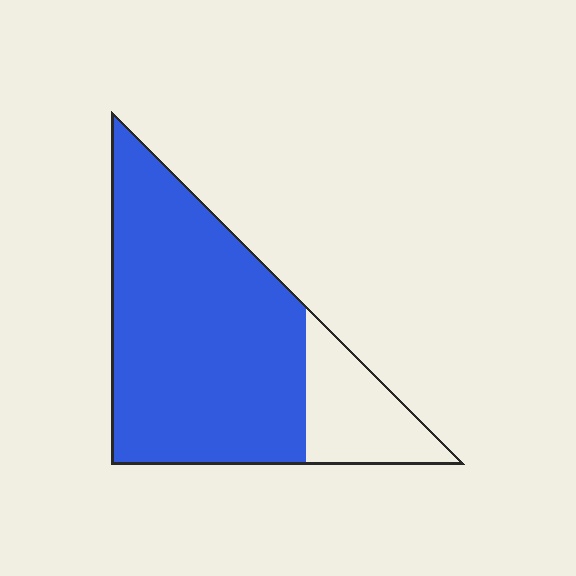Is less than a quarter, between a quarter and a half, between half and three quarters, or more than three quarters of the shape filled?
More than three quarters.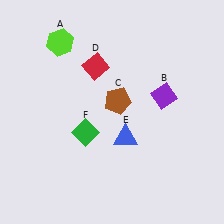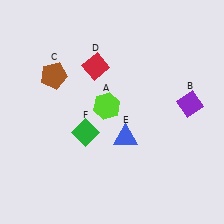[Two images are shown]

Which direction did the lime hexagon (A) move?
The lime hexagon (A) moved down.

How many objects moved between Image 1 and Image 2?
3 objects moved between the two images.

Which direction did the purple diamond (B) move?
The purple diamond (B) moved right.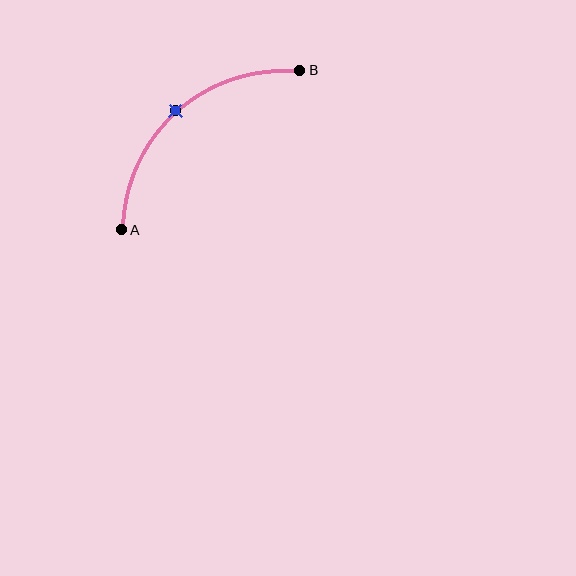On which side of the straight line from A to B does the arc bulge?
The arc bulges above and to the left of the straight line connecting A and B.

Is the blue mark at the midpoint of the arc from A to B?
Yes. The blue mark lies on the arc at equal arc-length from both A and B — it is the arc midpoint.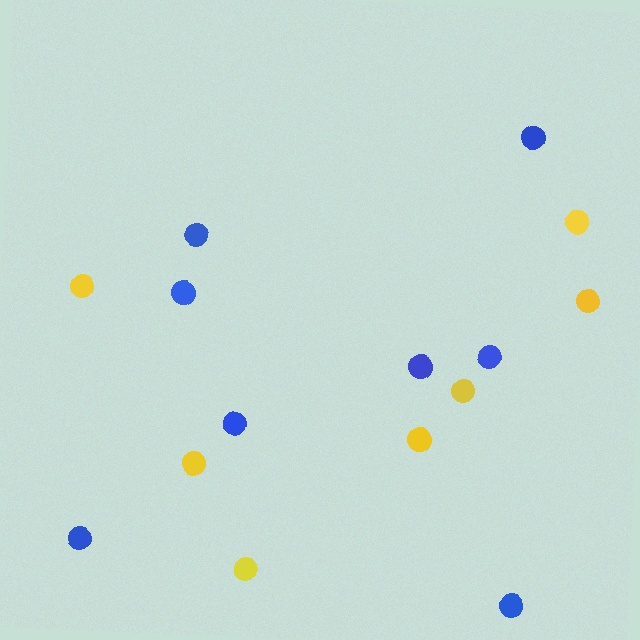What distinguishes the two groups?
There are 2 groups: one group of yellow circles (7) and one group of blue circles (8).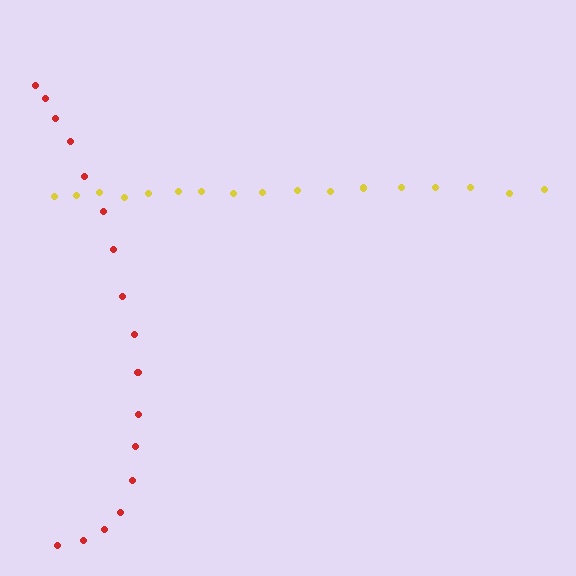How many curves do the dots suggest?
There are 2 distinct paths.